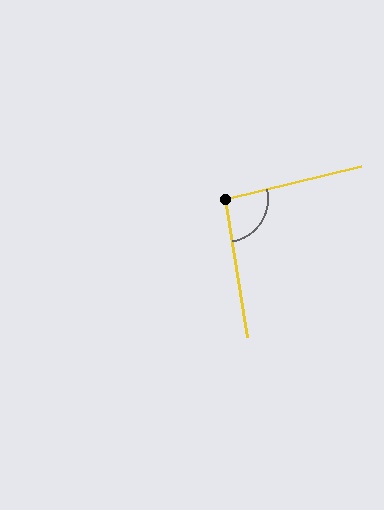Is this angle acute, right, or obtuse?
It is approximately a right angle.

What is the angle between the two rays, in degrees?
Approximately 94 degrees.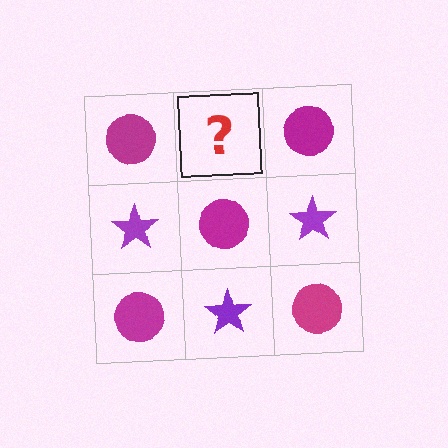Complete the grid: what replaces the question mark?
The question mark should be replaced with a purple star.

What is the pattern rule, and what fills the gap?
The rule is that it alternates magenta circle and purple star in a checkerboard pattern. The gap should be filled with a purple star.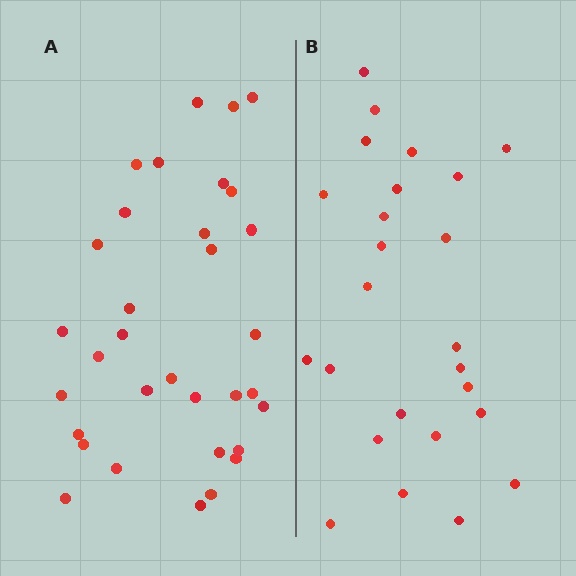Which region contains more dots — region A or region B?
Region A (the left region) has more dots.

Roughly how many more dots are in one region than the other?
Region A has roughly 8 or so more dots than region B.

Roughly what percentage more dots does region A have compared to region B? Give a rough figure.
About 30% more.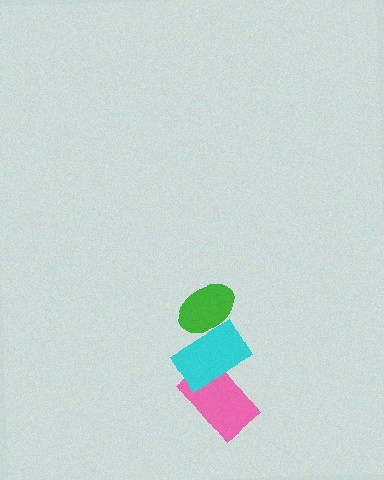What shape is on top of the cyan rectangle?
The green ellipse is on top of the cyan rectangle.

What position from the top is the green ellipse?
The green ellipse is 1st from the top.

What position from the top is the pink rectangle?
The pink rectangle is 3rd from the top.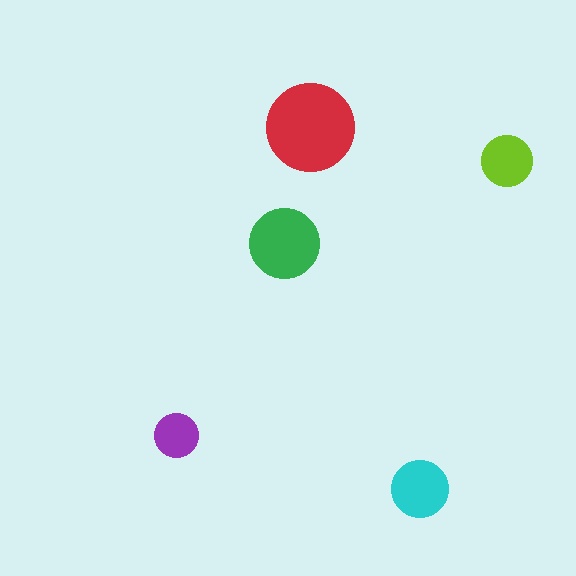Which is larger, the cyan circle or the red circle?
The red one.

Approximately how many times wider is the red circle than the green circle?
About 1.5 times wider.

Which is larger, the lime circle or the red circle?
The red one.